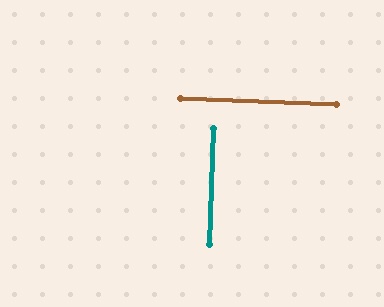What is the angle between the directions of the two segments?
Approximately 90 degrees.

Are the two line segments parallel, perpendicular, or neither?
Perpendicular — they meet at approximately 90°.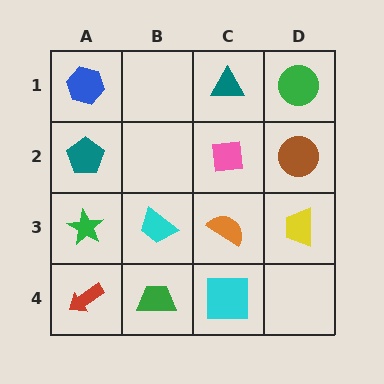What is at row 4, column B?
A green trapezoid.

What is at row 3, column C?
An orange semicircle.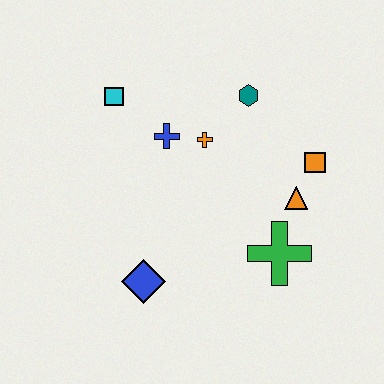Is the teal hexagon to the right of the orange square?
No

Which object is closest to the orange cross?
The blue cross is closest to the orange cross.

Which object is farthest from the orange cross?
The blue diamond is farthest from the orange cross.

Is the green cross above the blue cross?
No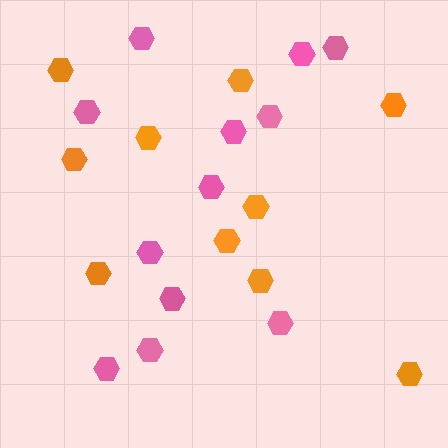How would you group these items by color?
There are 2 groups: one group of pink hexagons (12) and one group of orange hexagons (10).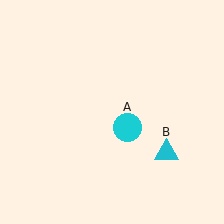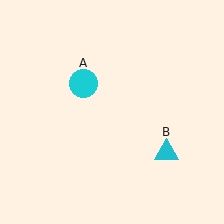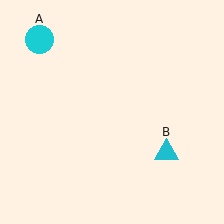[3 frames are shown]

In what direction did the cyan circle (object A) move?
The cyan circle (object A) moved up and to the left.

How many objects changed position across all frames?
1 object changed position: cyan circle (object A).